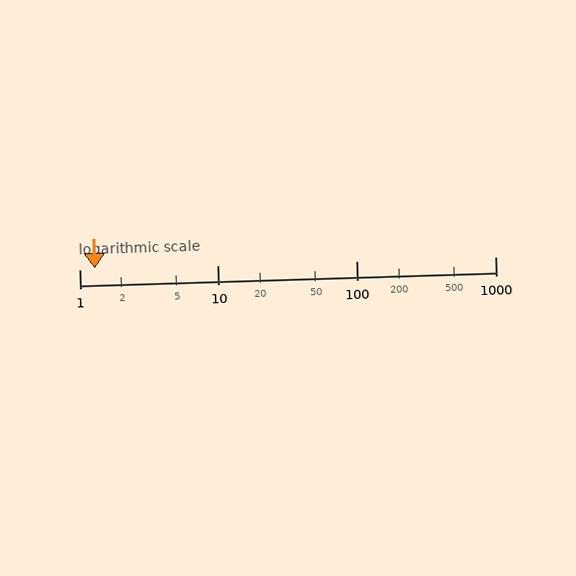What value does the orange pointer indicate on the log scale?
The pointer indicates approximately 1.3.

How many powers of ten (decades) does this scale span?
The scale spans 3 decades, from 1 to 1000.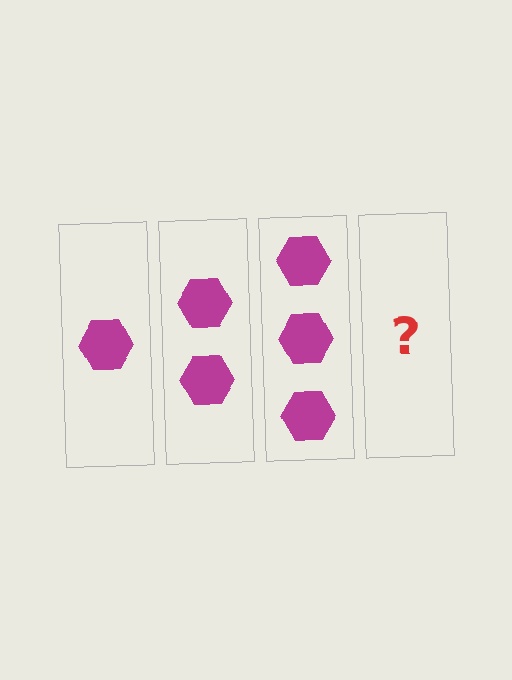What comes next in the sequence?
The next element should be 4 hexagons.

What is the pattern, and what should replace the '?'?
The pattern is that each step adds one more hexagon. The '?' should be 4 hexagons.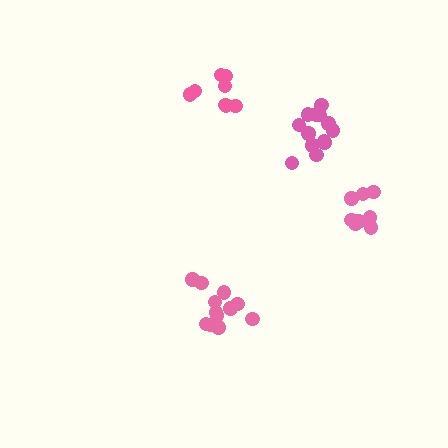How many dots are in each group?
Group 1: 8 dots, Group 2: 13 dots, Group 3: 8 dots, Group 4: 13 dots (42 total).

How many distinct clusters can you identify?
There are 4 distinct clusters.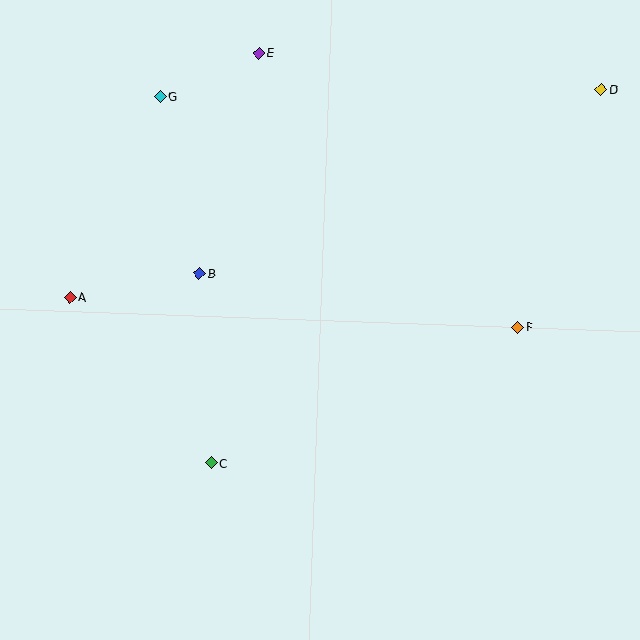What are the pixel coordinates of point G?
Point G is at (160, 96).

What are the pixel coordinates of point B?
Point B is at (199, 273).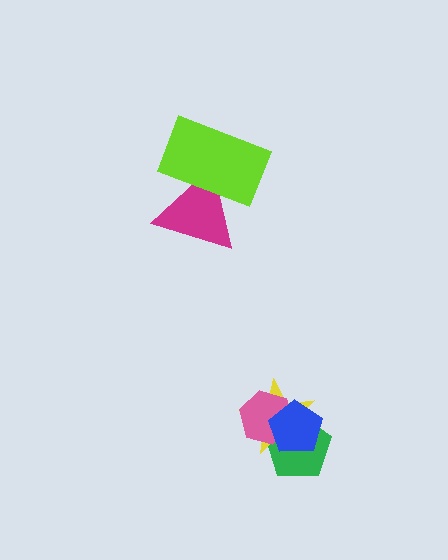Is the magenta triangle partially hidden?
Yes, it is partially covered by another shape.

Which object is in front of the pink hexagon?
The blue pentagon is in front of the pink hexagon.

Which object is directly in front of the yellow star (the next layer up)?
The pink hexagon is directly in front of the yellow star.